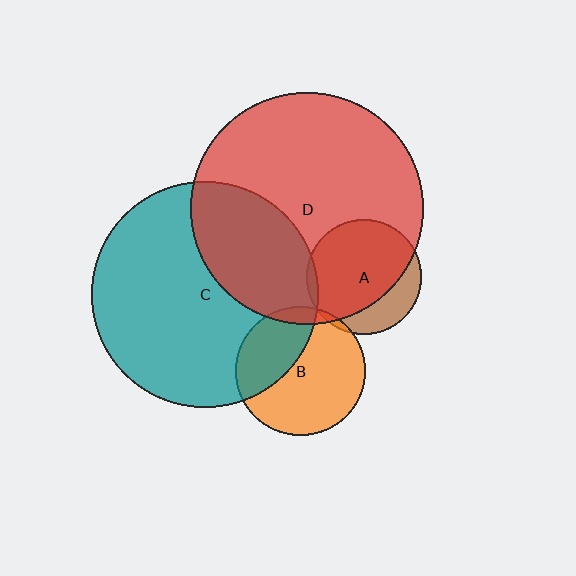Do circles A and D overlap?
Yes.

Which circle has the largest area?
Circle D (red).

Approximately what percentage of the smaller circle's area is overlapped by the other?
Approximately 75%.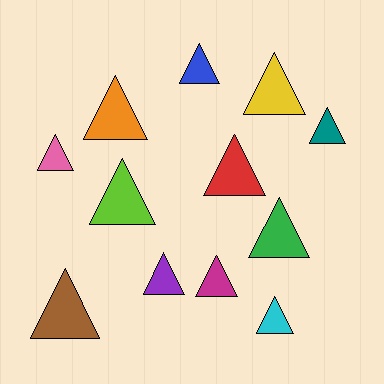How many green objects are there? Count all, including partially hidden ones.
There is 1 green object.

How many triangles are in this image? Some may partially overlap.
There are 12 triangles.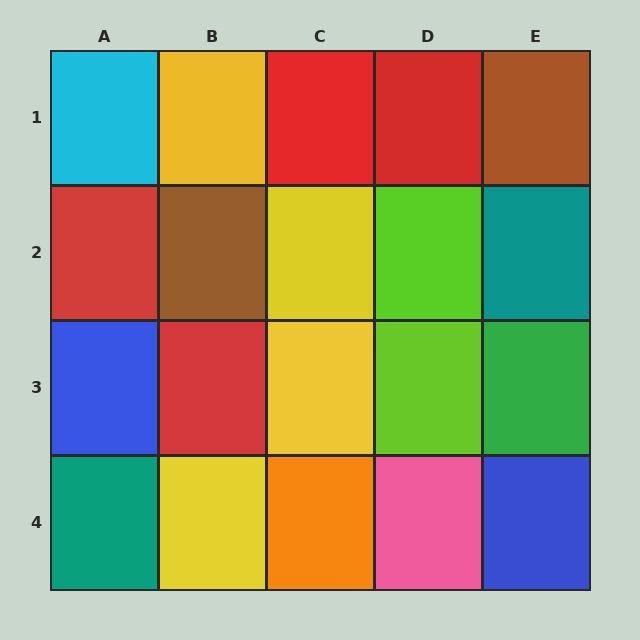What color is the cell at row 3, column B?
Red.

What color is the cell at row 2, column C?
Yellow.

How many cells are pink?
1 cell is pink.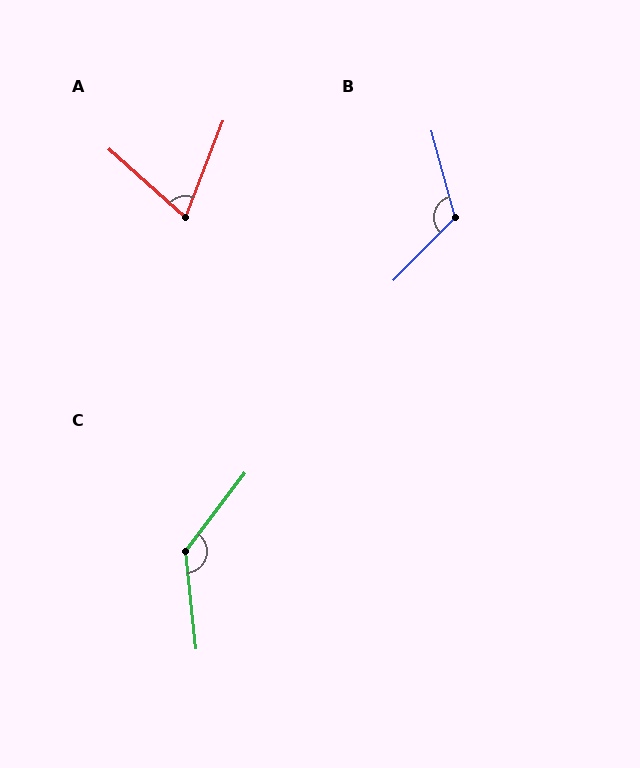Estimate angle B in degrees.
Approximately 121 degrees.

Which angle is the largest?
C, at approximately 137 degrees.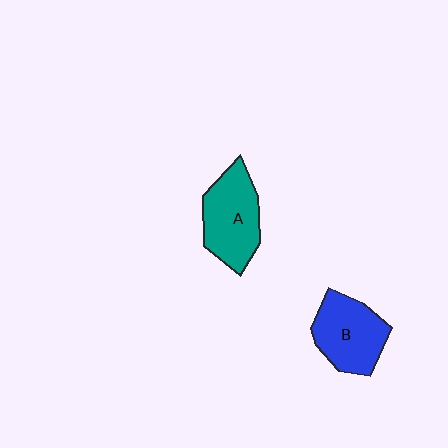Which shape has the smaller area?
Shape B (blue).